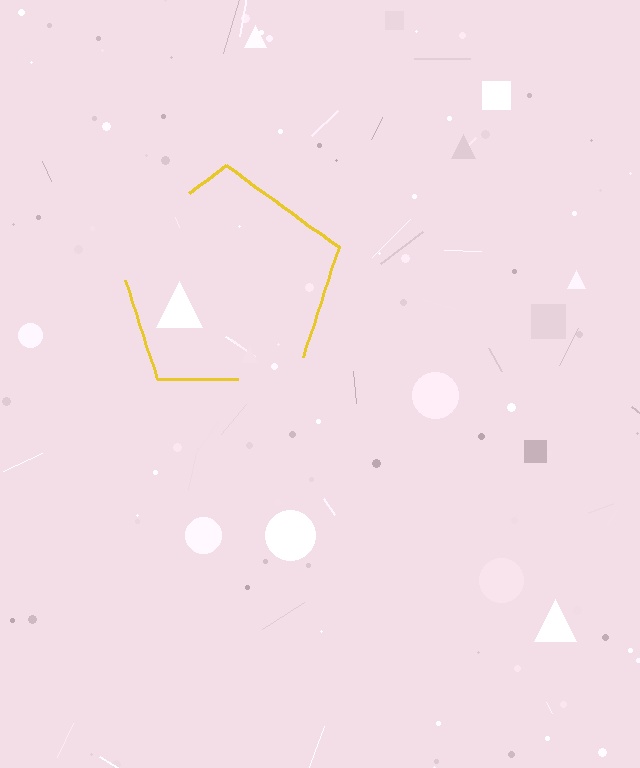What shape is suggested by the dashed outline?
The dashed outline suggests a pentagon.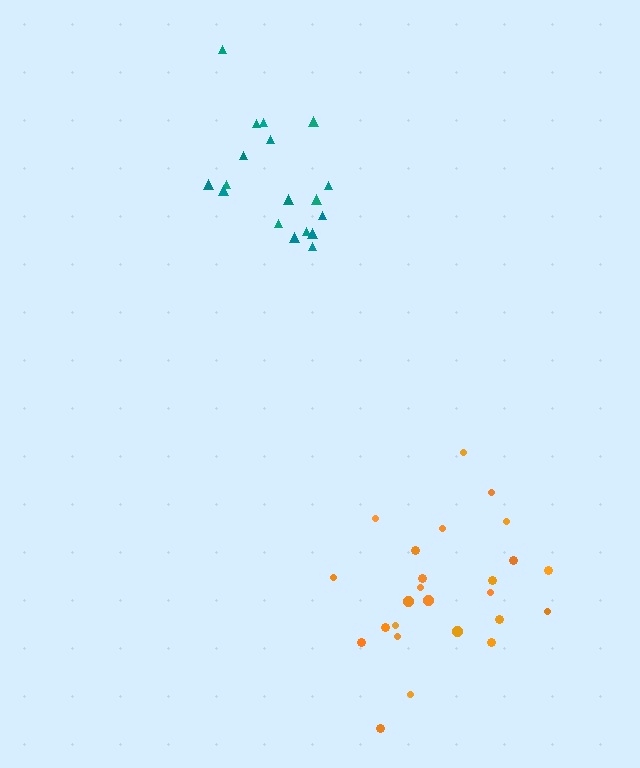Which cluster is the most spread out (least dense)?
Orange.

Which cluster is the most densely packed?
Teal.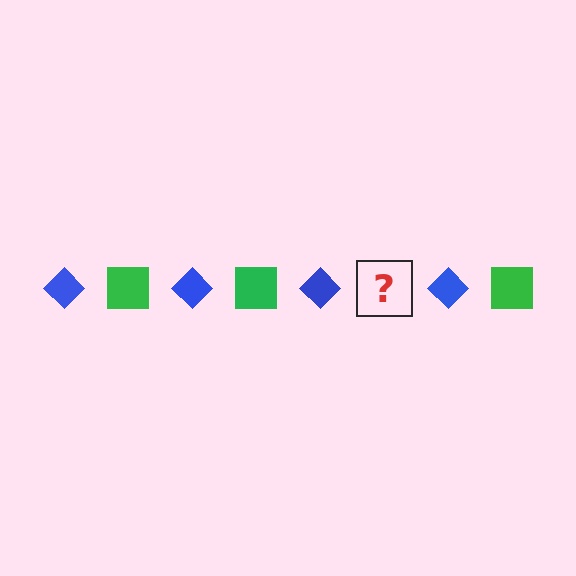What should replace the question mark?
The question mark should be replaced with a green square.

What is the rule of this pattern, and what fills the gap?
The rule is that the pattern alternates between blue diamond and green square. The gap should be filled with a green square.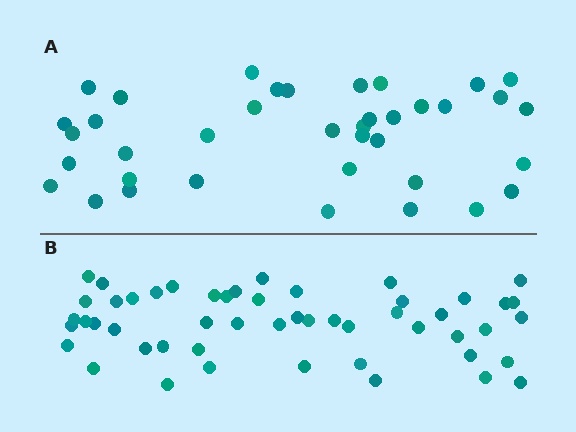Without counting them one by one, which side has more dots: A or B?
Region B (the bottom region) has more dots.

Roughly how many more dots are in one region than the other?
Region B has approximately 15 more dots than region A.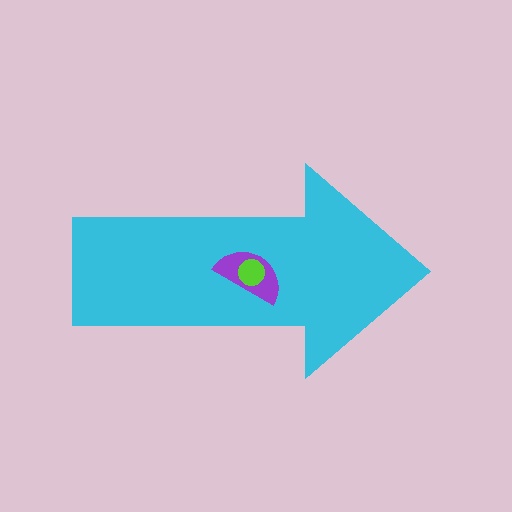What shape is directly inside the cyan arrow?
The purple semicircle.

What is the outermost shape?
The cyan arrow.